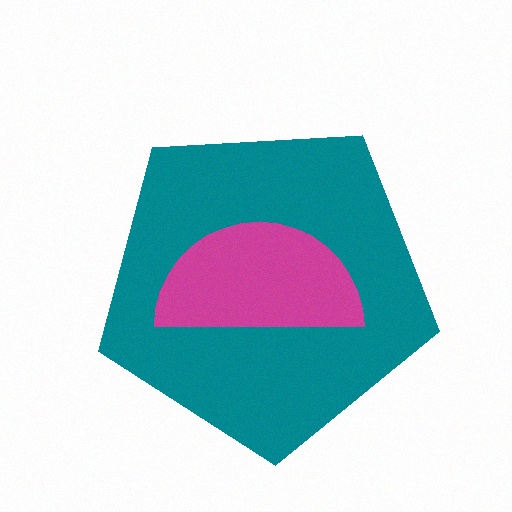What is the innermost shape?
The magenta semicircle.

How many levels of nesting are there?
2.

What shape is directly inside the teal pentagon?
The magenta semicircle.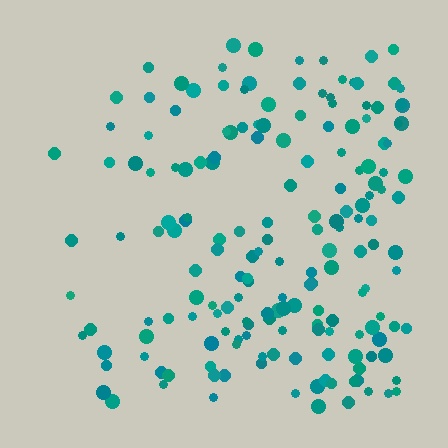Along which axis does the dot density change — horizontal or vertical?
Horizontal.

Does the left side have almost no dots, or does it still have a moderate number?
Still a moderate number, just noticeably fewer than the right.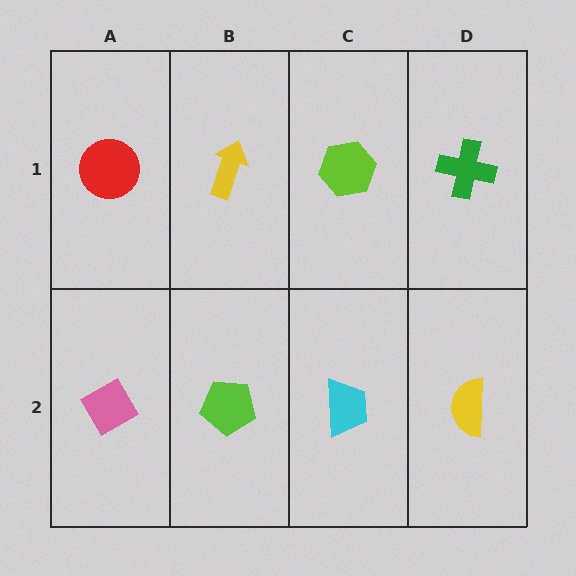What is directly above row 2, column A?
A red circle.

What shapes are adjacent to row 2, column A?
A red circle (row 1, column A), a lime pentagon (row 2, column B).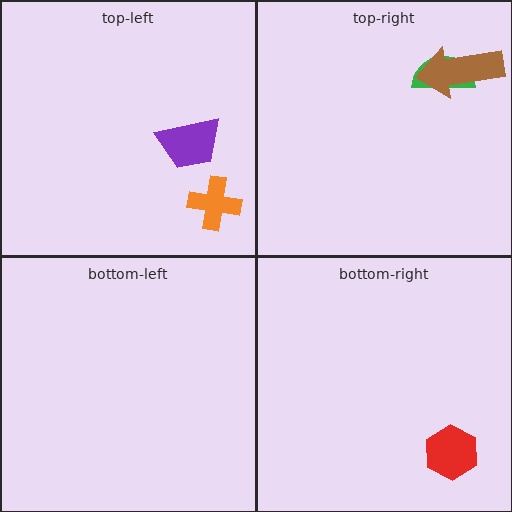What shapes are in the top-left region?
The purple trapezoid, the orange cross.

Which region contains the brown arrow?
The top-right region.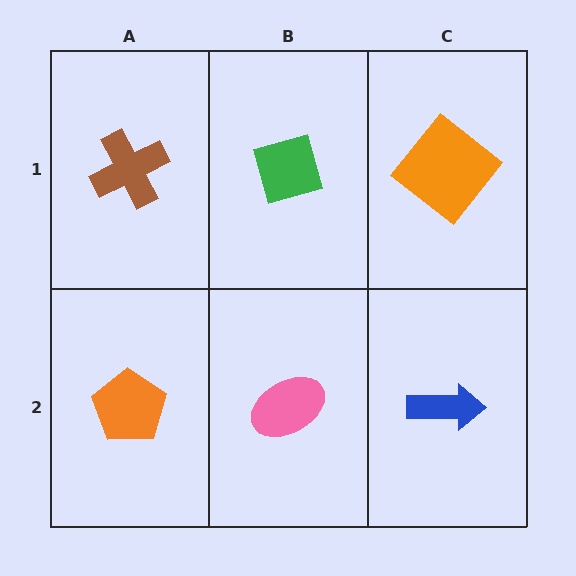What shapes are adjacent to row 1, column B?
A pink ellipse (row 2, column B), a brown cross (row 1, column A), an orange diamond (row 1, column C).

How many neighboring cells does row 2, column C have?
2.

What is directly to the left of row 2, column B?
An orange pentagon.